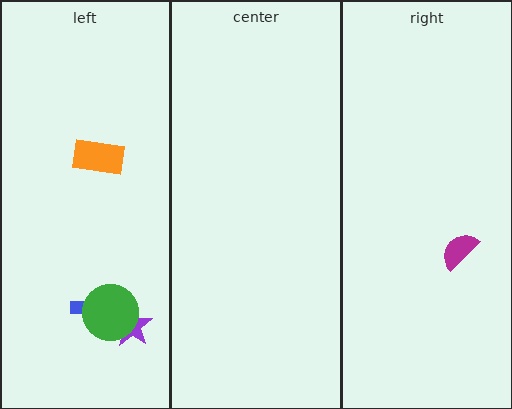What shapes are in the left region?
The purple star, the blue arrow, the green circle, the orange rectangle.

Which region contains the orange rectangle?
The left region.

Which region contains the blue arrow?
The left region.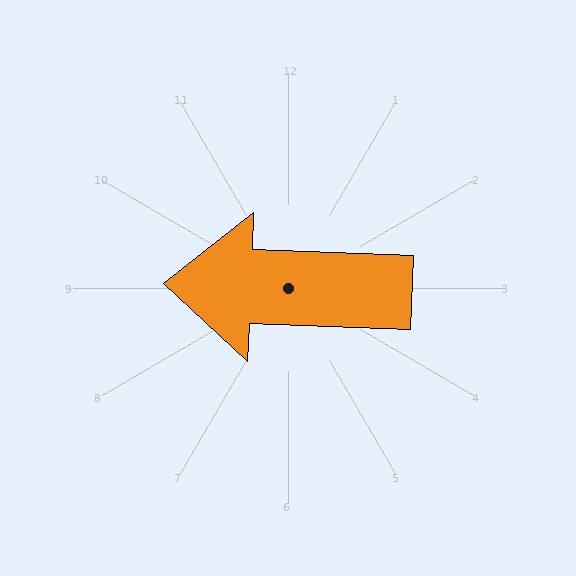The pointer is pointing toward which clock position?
Roughly 9 o'clock.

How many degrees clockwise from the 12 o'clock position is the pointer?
Approximately 272 degrees.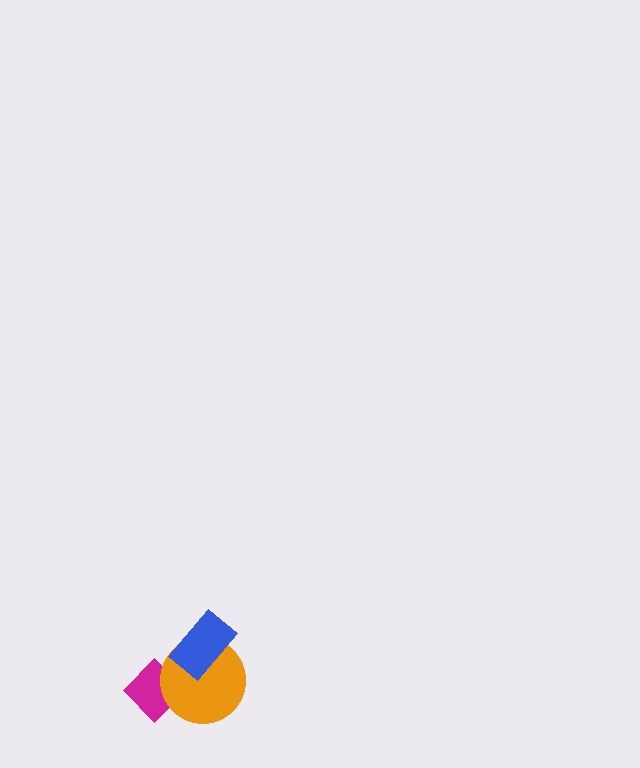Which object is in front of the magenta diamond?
The orange circle is in front of the magenta diamond.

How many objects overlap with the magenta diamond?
1 object overlaps with the magenta diamond.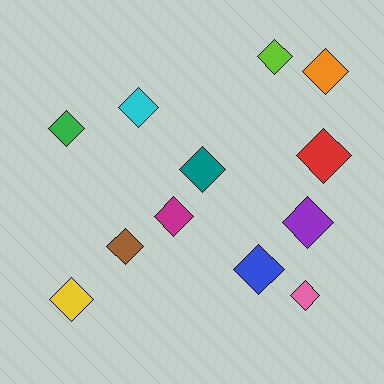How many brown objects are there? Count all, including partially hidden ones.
There is 1 brown object.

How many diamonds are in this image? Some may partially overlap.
There are 12 diamonds.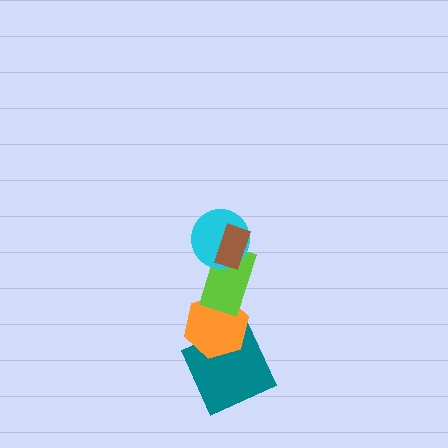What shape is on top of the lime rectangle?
The cyan circle is on top of the lime rectangle.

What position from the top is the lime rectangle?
The lime rectangle is 3rd from the top.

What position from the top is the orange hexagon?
The orange hexagon is 4th from the top.